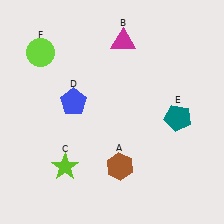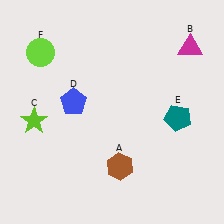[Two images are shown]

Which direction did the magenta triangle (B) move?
The magenta triangle (B) moved right.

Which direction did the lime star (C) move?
The lime star (C) moved up.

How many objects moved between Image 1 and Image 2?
2 objects moved between the two images.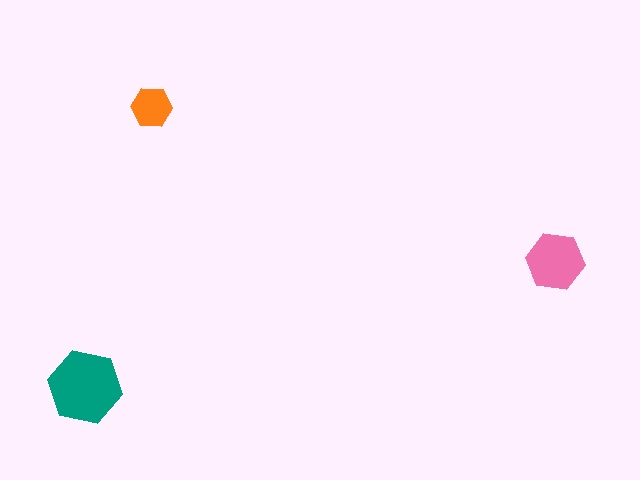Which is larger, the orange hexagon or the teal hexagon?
The teal one.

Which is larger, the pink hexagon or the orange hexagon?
The pink one.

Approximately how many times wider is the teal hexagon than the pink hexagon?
About 1.5 times wider.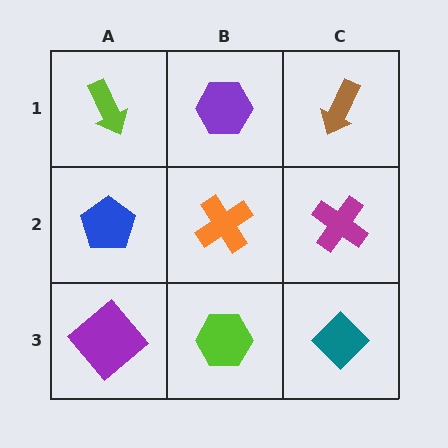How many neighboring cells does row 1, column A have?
2.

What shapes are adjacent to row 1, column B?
An orange cross (row 2, column B), a lime arrow (row 1, column A), a brown arrow (row 1, column C).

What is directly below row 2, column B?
A lime hexagon.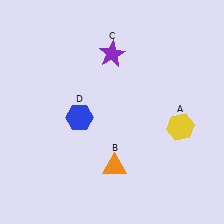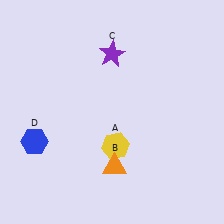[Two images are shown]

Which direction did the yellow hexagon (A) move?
The yellow hexagon (A) moved left.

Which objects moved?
The objects that moved are: the yellow hexagon (A), the blue hexagon (D).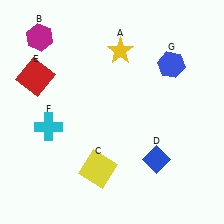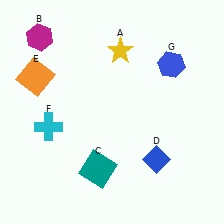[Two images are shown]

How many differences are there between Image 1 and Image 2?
There are 2 differences between the two images.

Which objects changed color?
C changed from yellow to teal. E changed from red to orange.